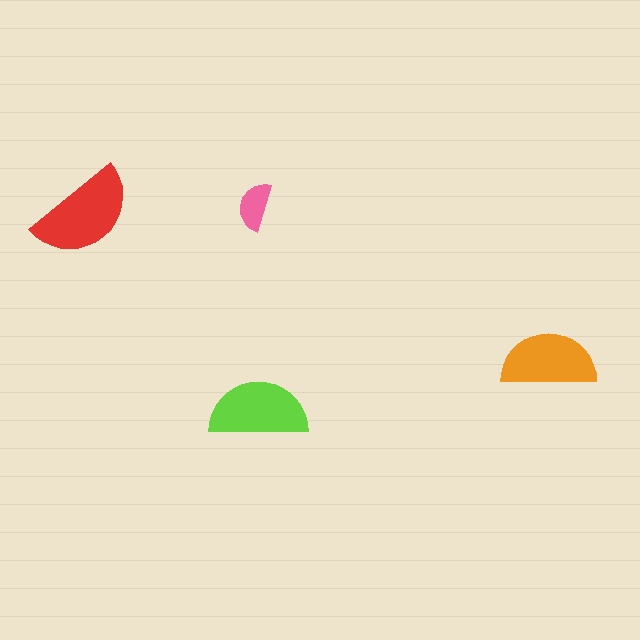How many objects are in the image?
There are 4 objects in the image.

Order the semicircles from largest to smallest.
the red one, the lime one, the orange one, the pink one.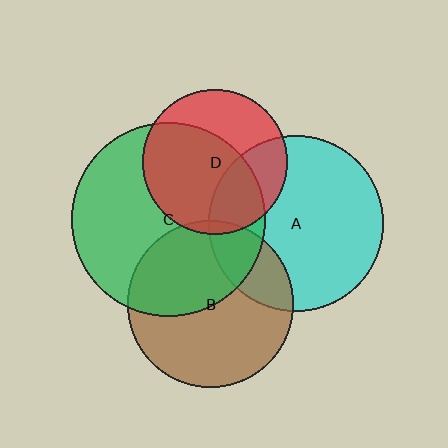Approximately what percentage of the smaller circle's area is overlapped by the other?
Approximately 5%.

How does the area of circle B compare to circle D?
Approximately 1.3 times.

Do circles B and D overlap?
Yes.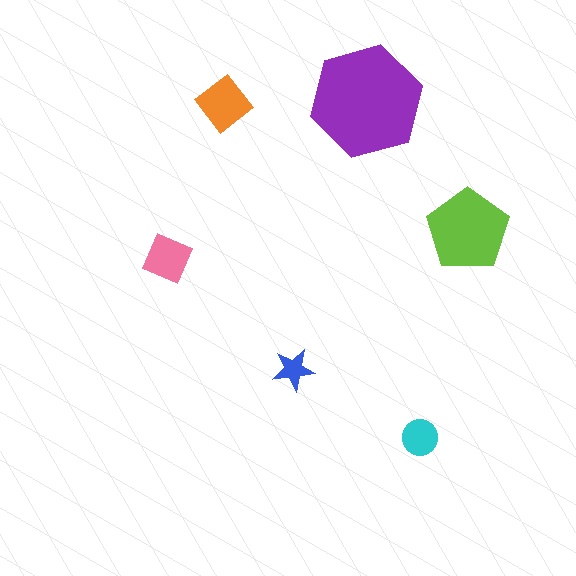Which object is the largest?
The purple hexagon.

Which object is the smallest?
The blue star.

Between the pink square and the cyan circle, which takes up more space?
The pink square.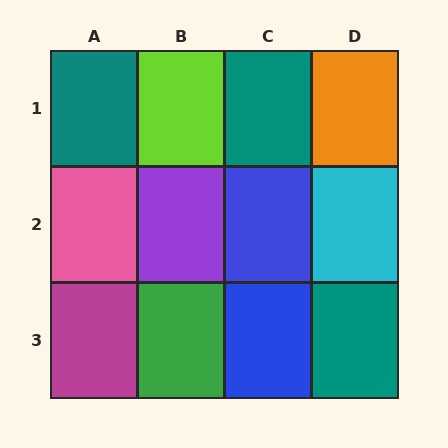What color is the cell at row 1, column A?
Teal.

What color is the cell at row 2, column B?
Purple.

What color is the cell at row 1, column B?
Lime.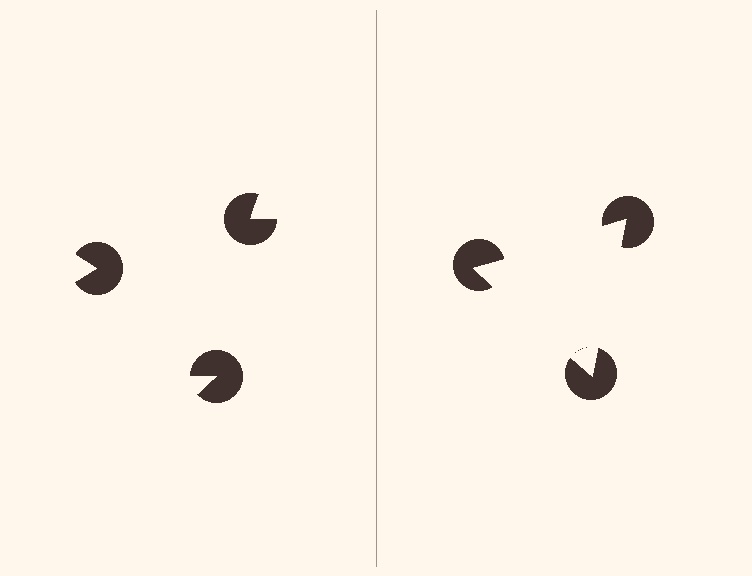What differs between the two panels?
The pac-man discs are positioned identically on both sides; only the wedge orientations differ. On the right they align to a triangle; on the left they are misaligned.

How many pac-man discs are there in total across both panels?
6 — 3 on each side.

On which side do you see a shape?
An illusory triangle appears on the right side. On the left side the wedge cuts are rotated, so no coherent shape forms.